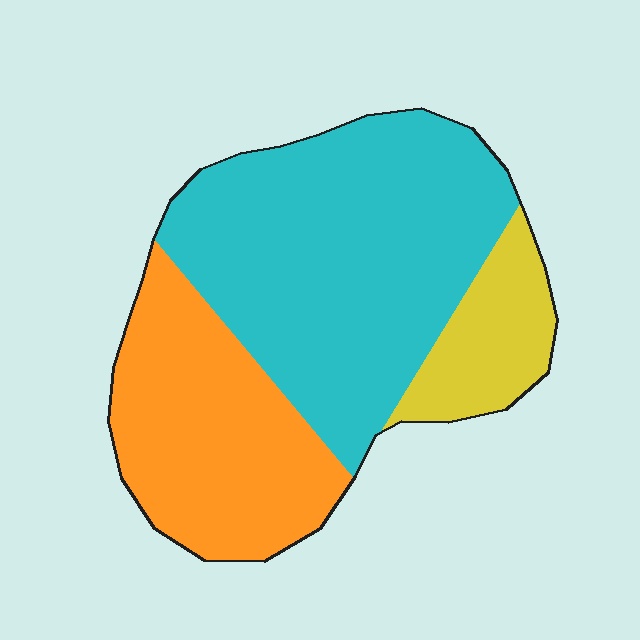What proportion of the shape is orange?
Orange takes up about one third (1/3) of the shape.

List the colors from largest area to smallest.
From largest to smallest: cyan, orange, yellow.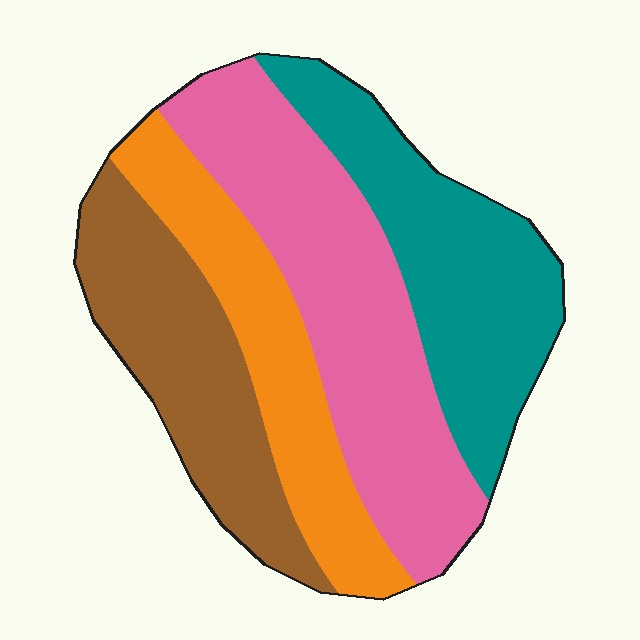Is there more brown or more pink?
Pink.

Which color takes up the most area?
Pink, at roughly 35%.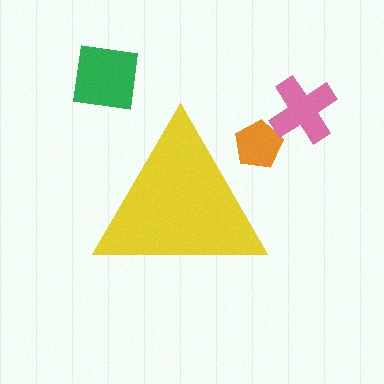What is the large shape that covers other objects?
A yellow triangle.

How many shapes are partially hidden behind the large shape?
1 shape is partially hidden.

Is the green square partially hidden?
No, the green square is fully visible.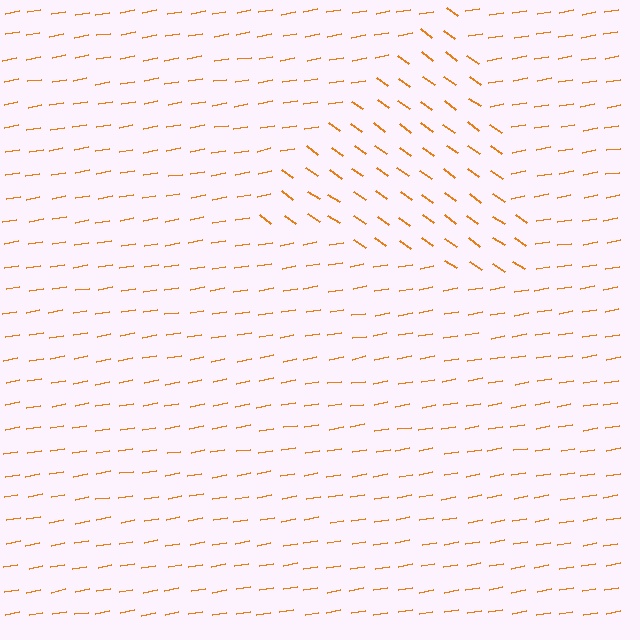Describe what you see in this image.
The image is filled with small orange line segments. A triangle region in the image has lines oriented differently from the surrounding lines, creating a visible texture boundary.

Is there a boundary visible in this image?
Yes, there is a texture boundary formed by a change in line orientation.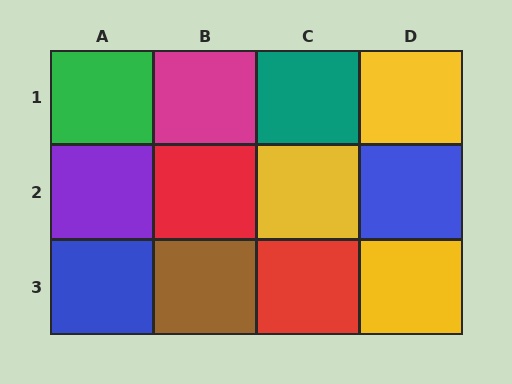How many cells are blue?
2 cells are blue.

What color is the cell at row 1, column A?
Green.